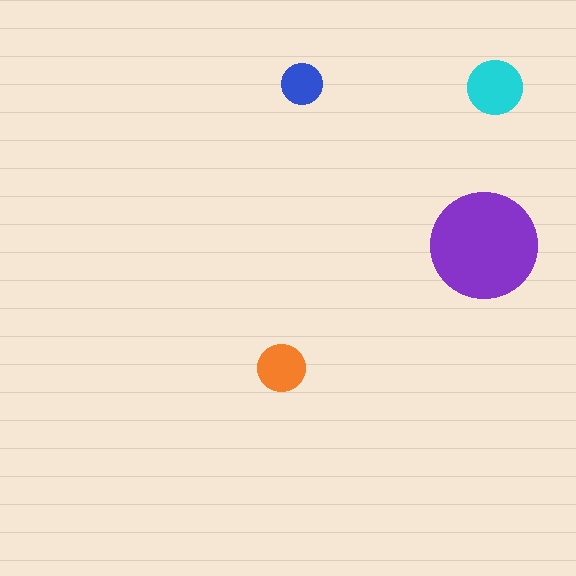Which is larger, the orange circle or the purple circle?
The purple one.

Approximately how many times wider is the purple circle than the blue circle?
About 2.5 times wider.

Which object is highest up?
The blue circle is topmost.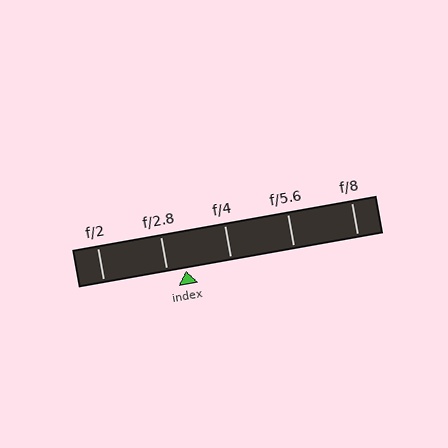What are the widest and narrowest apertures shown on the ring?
The widest aperture shown is f/2 and the narrowest is f/8.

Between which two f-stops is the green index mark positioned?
The index mark is between f/2.8 and f/4.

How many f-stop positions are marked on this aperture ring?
There are 5 f-stop positions marked.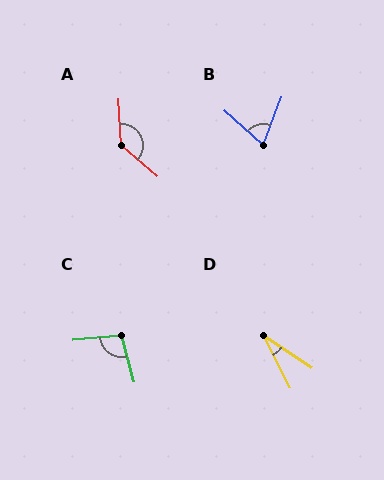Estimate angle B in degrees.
Approximately 69 degrees.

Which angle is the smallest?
D, at approximately 30 degrees.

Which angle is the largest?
A, at approximately 135 degrees.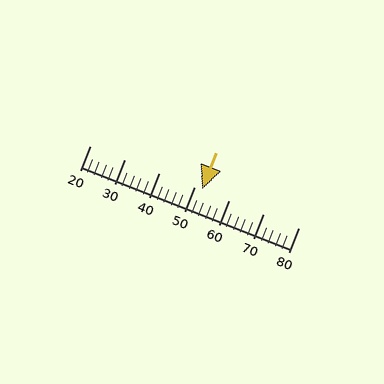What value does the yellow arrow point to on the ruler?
The yellow arrow points to approximately 52.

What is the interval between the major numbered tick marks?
The major tick marks are spaced 10 units apart.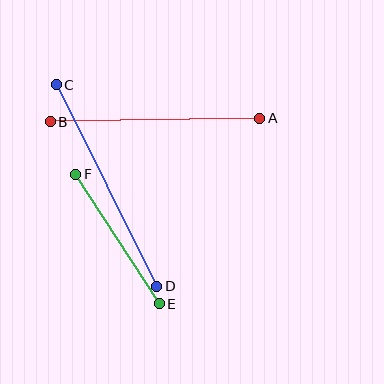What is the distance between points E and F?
The distance is approximately 154 pixels.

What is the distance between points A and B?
The distance is approximately 210 pixels.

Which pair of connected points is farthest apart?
Points C and D are farthest apart.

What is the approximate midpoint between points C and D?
The midpoint is at approximately (107, 185) pixels.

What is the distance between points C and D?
The distance is approximately 225 pixels.